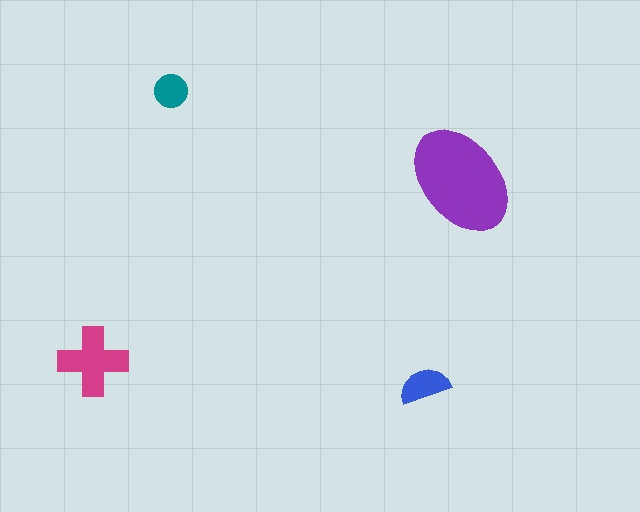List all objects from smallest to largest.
The teal circle, the blue semicircle, the magenta cross, the purple ellipse.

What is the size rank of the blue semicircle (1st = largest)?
3rd.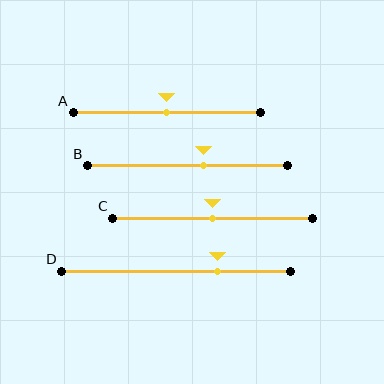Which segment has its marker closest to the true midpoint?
Segment A has its marker closest to the true midpoint.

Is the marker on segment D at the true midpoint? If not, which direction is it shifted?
No, the marker on segment D is shifted to the right by about 18% of the segment length.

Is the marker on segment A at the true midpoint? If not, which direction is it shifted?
Yes, the marker on segment A is at the true midpoint.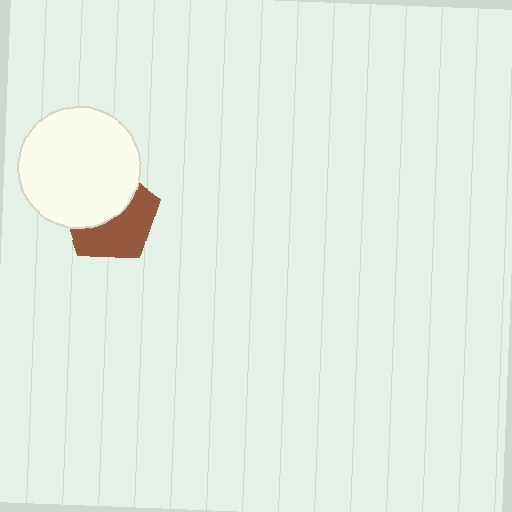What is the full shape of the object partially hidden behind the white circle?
The partially hidden object is a brown pentagon.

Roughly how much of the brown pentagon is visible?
About half of it is visible (roughly 51%).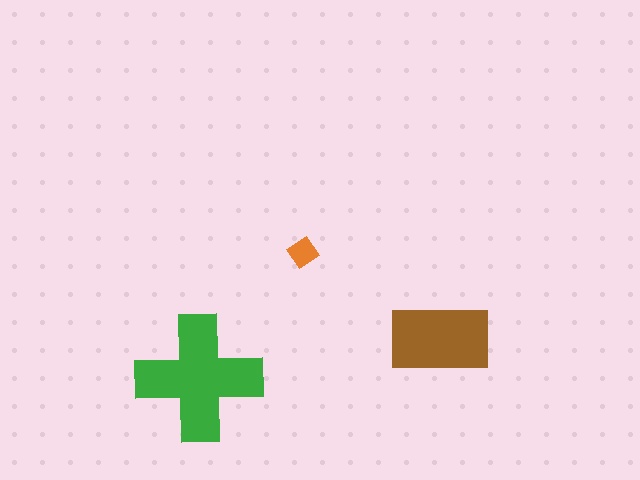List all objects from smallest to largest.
The orange diamond, the brown rectangle, the green cross.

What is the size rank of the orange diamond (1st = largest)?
3rd.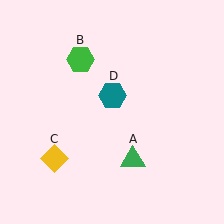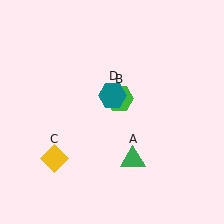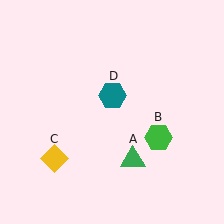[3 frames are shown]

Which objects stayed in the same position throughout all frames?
Green triangle (object A) and yellow diamond (object C) and teal hexagon (object D) remained stationary.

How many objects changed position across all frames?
1 object changed position: green hexagon (object B).